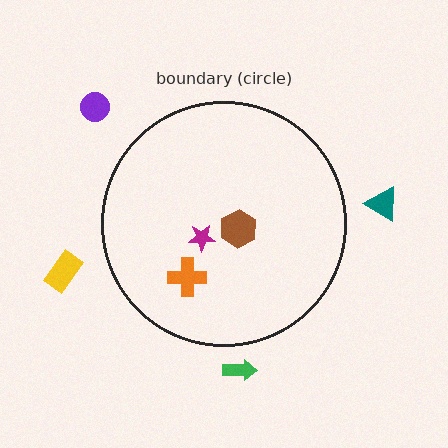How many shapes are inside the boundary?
3 inside, 4 outside.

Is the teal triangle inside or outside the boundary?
Outside.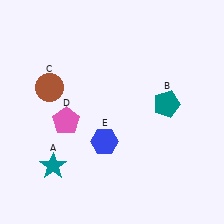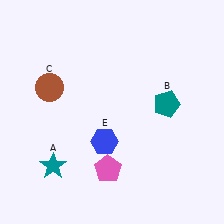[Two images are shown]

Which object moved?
The pink pentagon (D) moved down.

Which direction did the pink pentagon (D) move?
The pink pentagon (D) moved down.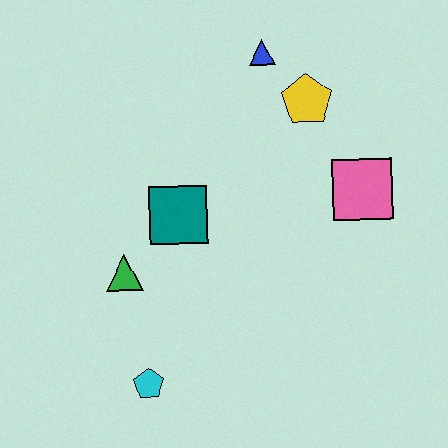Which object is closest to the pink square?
The yellow pentagon is closest to the pink square.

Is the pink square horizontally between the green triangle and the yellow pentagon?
No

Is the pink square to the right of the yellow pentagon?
Yes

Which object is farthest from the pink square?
The cyan pentagon is farthest from the pink square.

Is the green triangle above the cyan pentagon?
Yes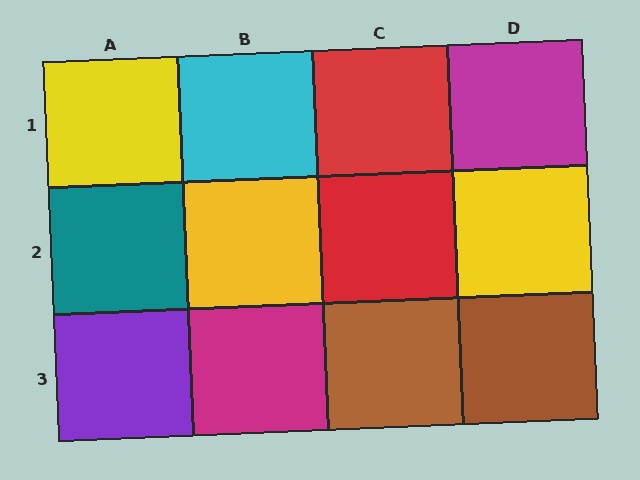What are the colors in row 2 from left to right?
Teal, yellow, red, yellow.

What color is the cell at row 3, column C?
Brown.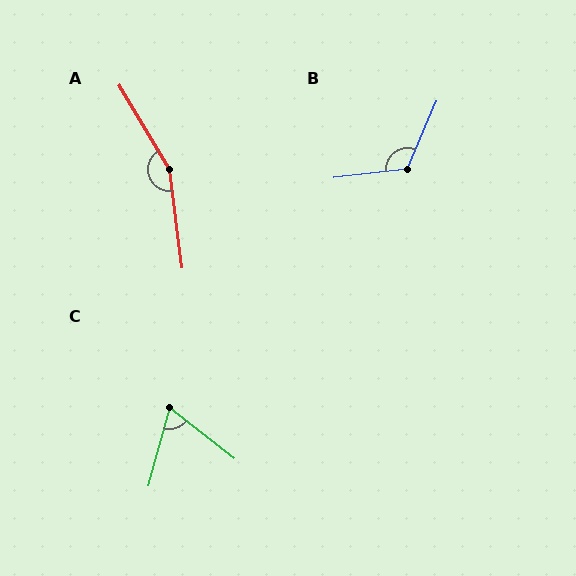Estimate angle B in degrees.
Approximately 120 degrees.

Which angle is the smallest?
C, at approximately 67 degrees.